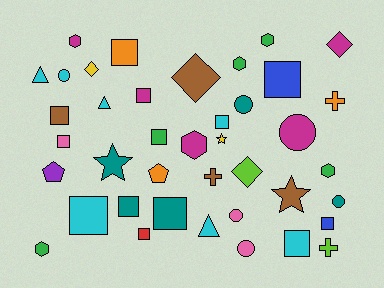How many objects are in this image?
There are 40 objects.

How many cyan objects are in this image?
There are 7 cyan objects.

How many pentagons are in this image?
There are 2 pentagons.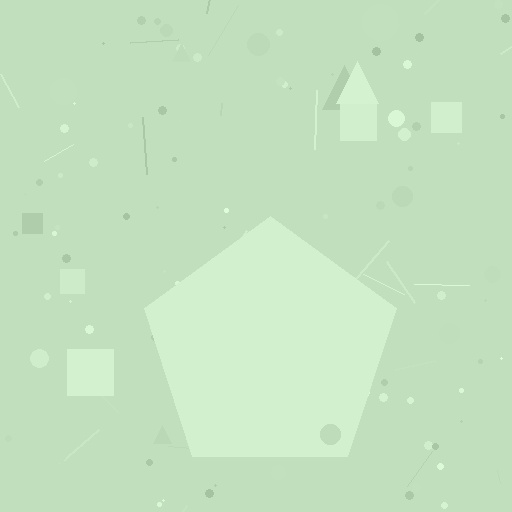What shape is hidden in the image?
A pentagon is hidden in the image.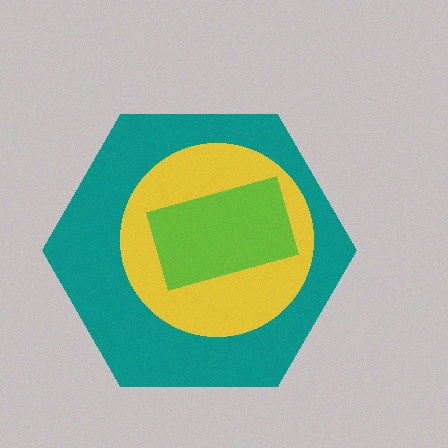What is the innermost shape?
The lime rectangle.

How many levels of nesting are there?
3.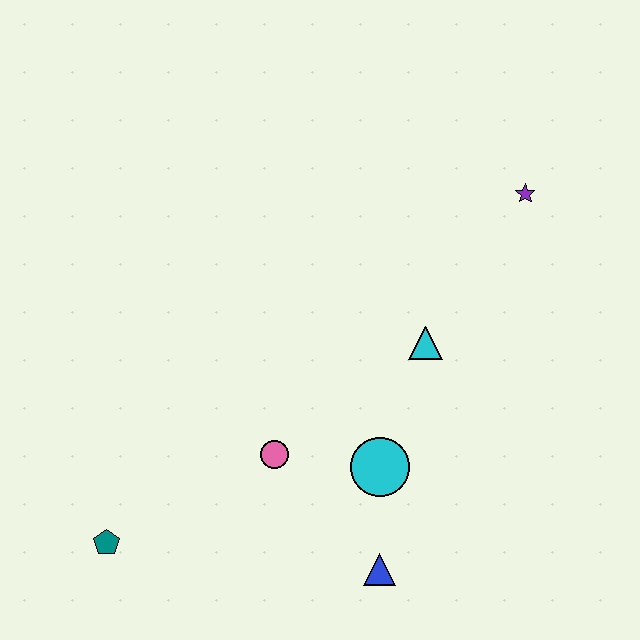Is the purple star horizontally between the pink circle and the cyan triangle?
No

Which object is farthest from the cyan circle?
The purple star is farthest from the cyan circle.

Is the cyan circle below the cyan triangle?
Yes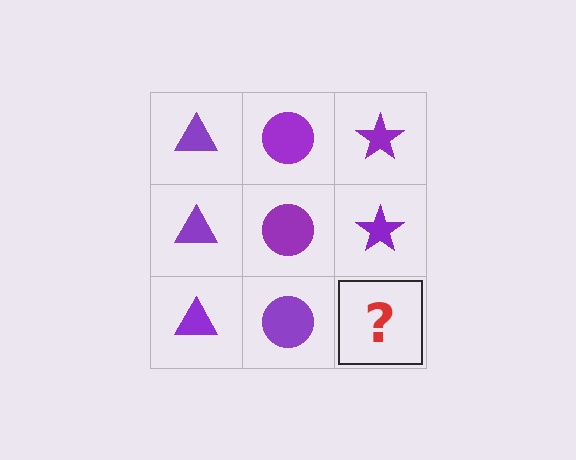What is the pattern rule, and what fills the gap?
The rule is that each column has a consistent shape. The gap should be filled with a purple star.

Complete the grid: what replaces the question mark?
The question mark should be replaced with a purple star.